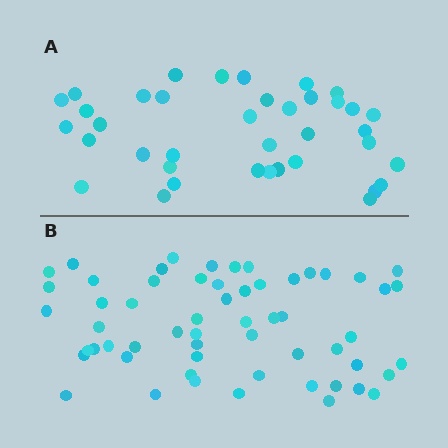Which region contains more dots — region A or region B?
Region B (the bottom region) has more dots.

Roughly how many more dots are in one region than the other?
Region B has approximately 20 more dots than region A.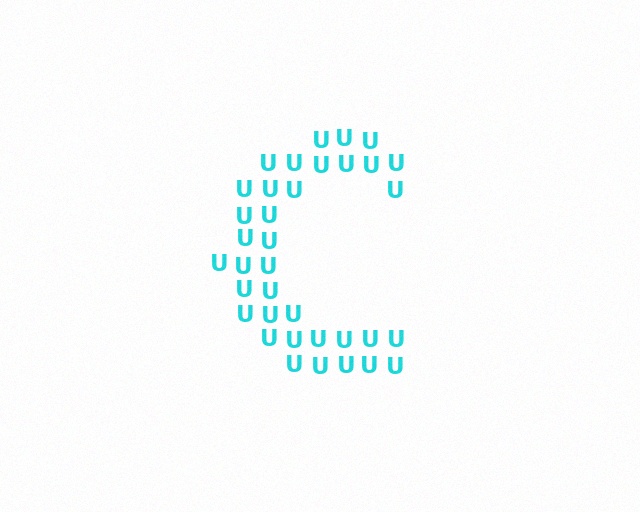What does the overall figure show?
The overall figure shows the letter C.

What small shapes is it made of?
It is made of small letter U's.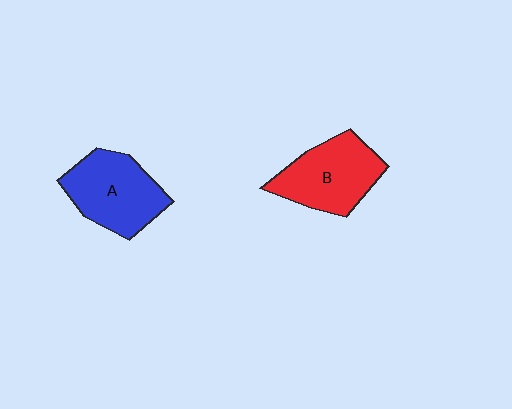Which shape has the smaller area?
Shape B (red).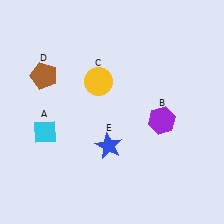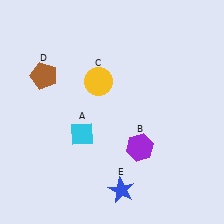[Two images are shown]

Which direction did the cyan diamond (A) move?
The cyan diamond (A) moved right.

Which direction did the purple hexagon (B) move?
The purple hexagon (B) moved down.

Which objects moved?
The objects that moved are: the cyan diamond (A), the purple hexagon (B), the blue star (E).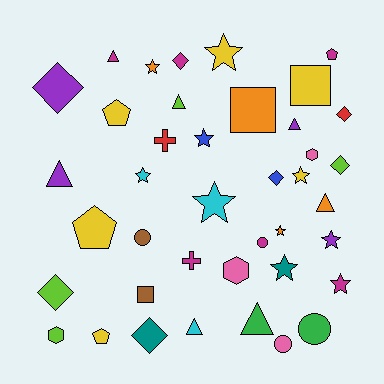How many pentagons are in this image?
There are 4 pentagons.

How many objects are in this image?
There are 40 objects.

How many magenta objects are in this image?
There are 6 magenta objects.